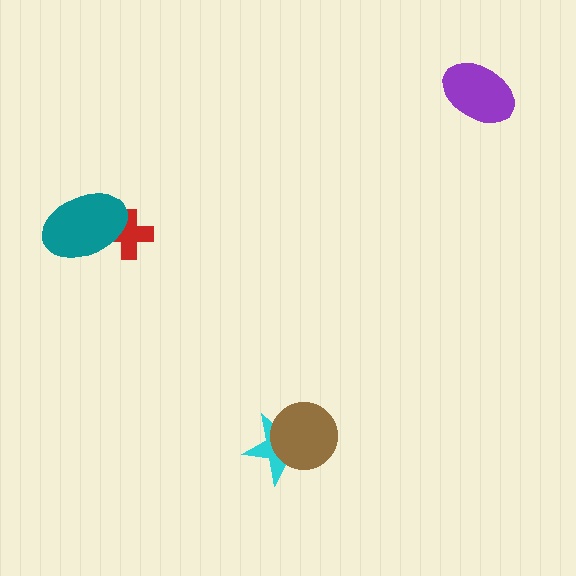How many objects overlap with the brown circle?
1 object overlaps with the brown circle.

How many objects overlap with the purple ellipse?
0 objects overlap with the purple ellipse.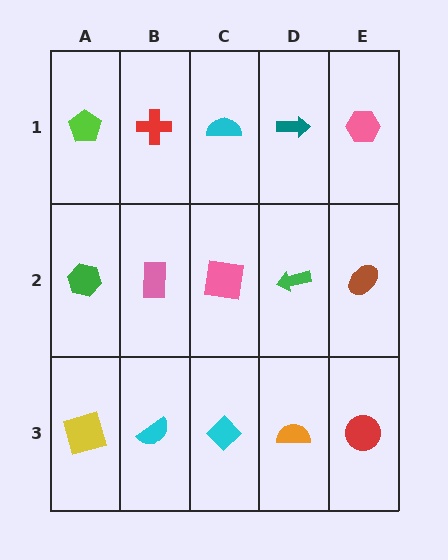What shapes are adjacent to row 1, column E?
A brown ellipse (row 2, column E), a teal arrow (row 1, column D).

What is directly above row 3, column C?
A pink square.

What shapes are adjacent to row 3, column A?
A green hexagon (row 2, column A), a cyan semicircle (row 3, column B).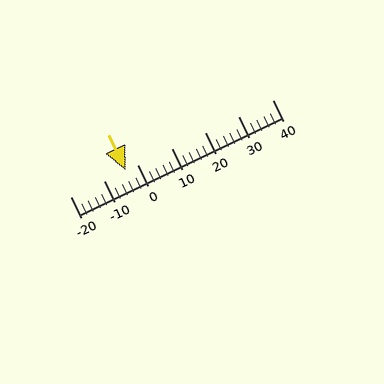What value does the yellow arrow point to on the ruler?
The yellow arrow points to approximately -4.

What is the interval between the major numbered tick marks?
The major tick marks are spaced 10 units apart.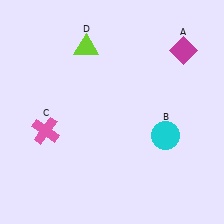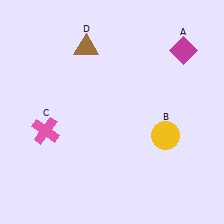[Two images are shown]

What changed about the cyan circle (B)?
In Image 1, B is cyan. In Image 2, it changed to yellow.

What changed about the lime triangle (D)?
In Image 1, D is lime. In Image 2, it changed to brown.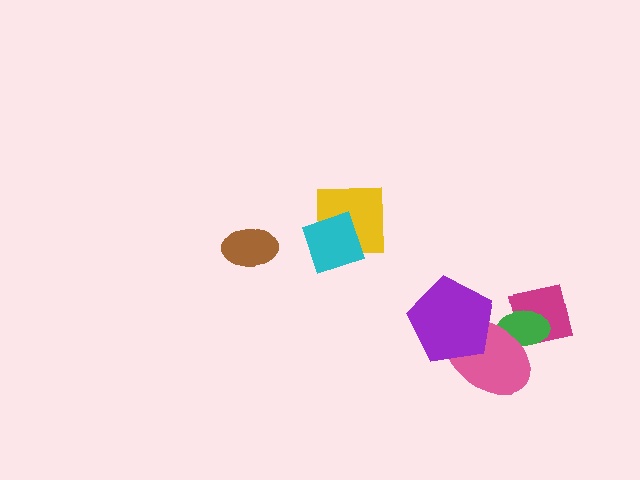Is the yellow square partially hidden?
Yes, it is partially covered by another shape.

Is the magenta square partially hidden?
Yes, it is partially covered by another shape.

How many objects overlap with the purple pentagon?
1 object overlaps with the purple pentagon.